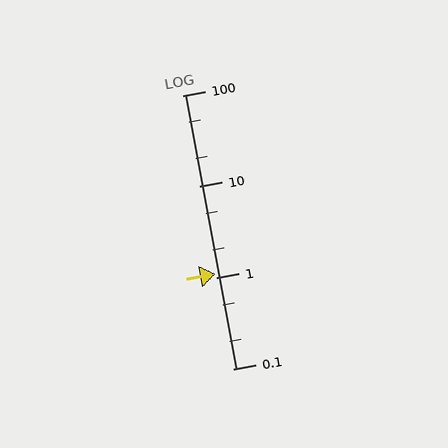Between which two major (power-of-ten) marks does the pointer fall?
The pointer is between 1 and 10.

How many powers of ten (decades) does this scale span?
The scale spans 3 decades, from 0.1 to 100.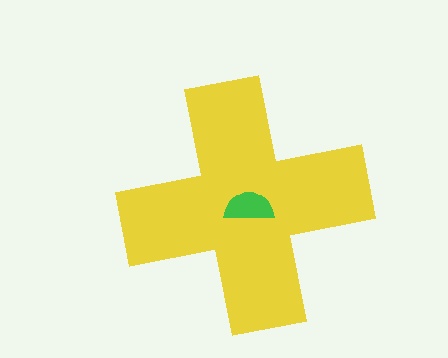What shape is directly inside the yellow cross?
The green semicircle.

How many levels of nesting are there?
2.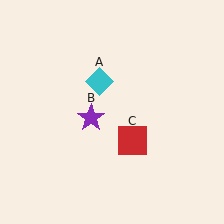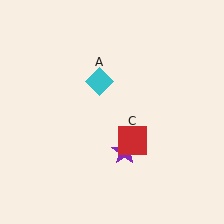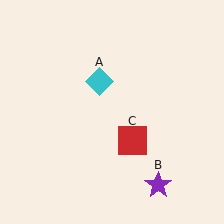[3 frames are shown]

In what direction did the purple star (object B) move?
The purple star (object B) moved down and to the right.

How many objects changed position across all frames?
1 object changed position: purple star (object B).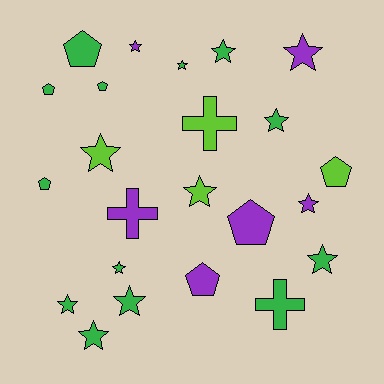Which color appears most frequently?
Green, with 13 objects.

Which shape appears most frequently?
Star, with 13 objects.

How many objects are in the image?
There are 23 objects.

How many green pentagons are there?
There are 4 green pentagons.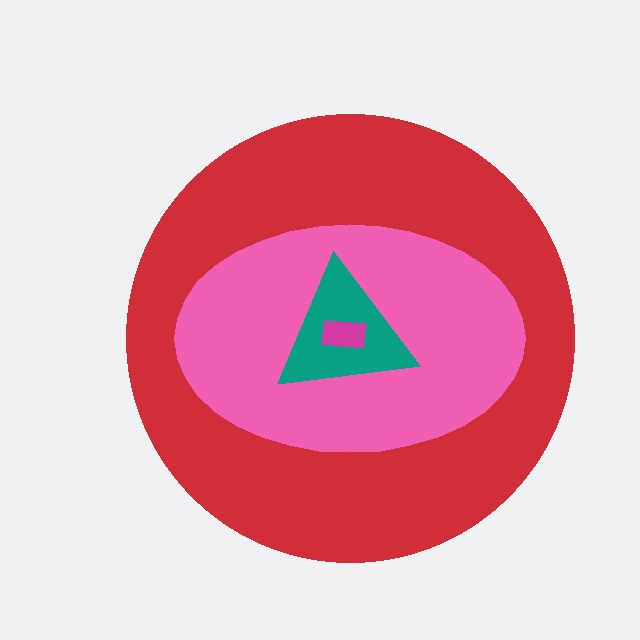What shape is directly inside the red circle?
The pink ellipse.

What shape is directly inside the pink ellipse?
The teal triangle.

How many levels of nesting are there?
4.